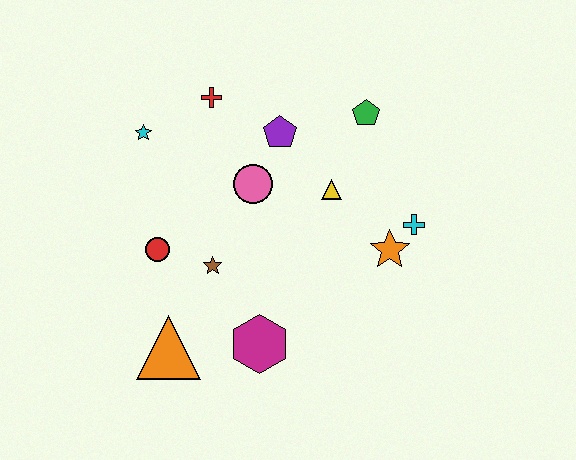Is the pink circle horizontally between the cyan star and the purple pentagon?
Yes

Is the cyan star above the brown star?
Yes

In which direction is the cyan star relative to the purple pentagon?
The cyan star is to the left of the purple pentagon.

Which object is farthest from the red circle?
The cyan cross is farthest from the red circle.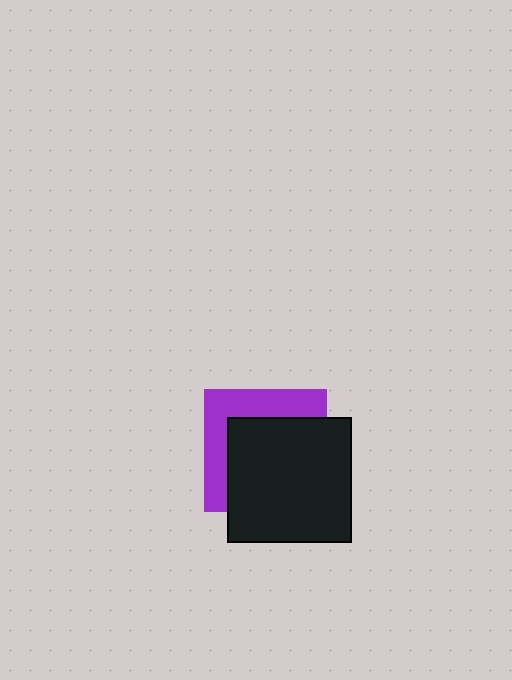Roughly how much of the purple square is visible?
A small part of it is visible (roughly 38%).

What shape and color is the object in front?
The object in front is a black square.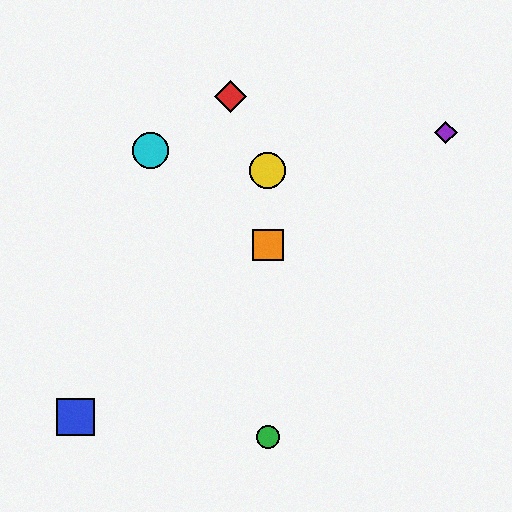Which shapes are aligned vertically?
The green circle, the yellow circle, the orange square are aligned vertically.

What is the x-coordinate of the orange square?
The orange square is at x≈268.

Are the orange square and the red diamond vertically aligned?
No, the orange square is at x≈268 and the red diamond is at x≈230.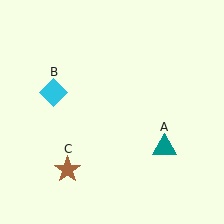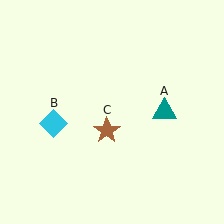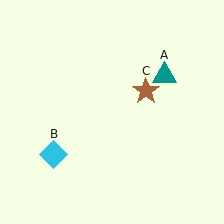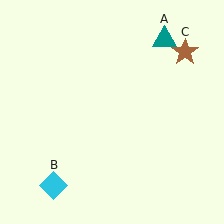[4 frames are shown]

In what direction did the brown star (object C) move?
The brown star (object C) moved up and to the right.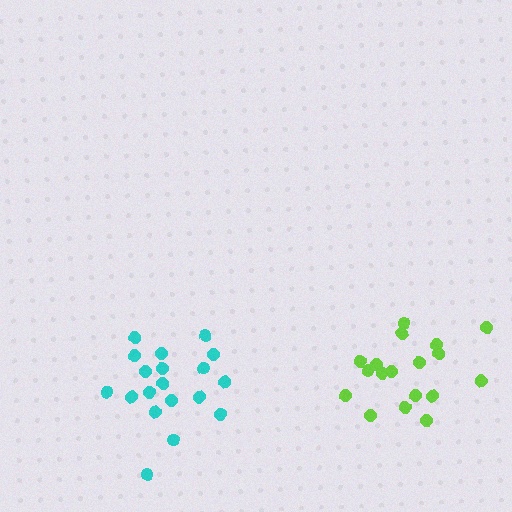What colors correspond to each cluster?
The clusters are colored: cyan, lime.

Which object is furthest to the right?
The lime cluster is rightmost.